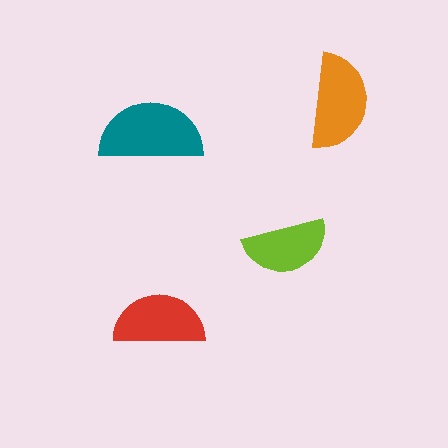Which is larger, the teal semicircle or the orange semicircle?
The teal one.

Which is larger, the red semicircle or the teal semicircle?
The teal one.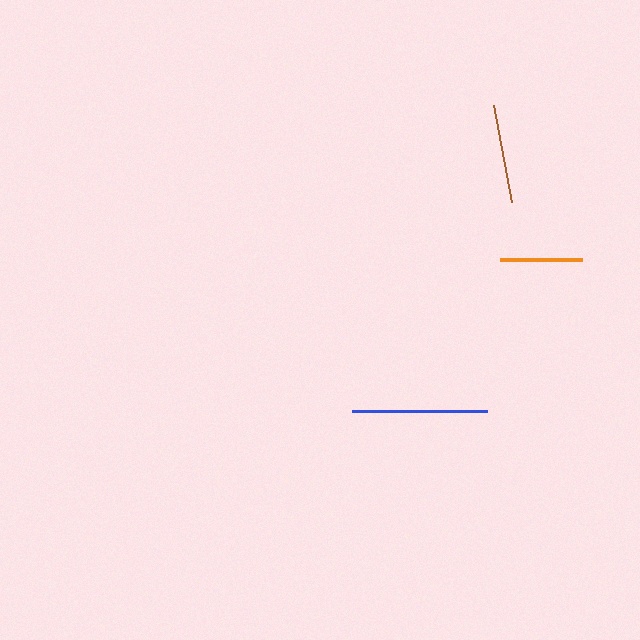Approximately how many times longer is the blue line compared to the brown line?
The blue line is approximately 1.4 times the length of the brown line.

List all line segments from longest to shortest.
From longest to shortest: blue, brown, orange.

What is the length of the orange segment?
The orange segment is approximately 82 pixels long.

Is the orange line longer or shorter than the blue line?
The blue line is longer than the orange line.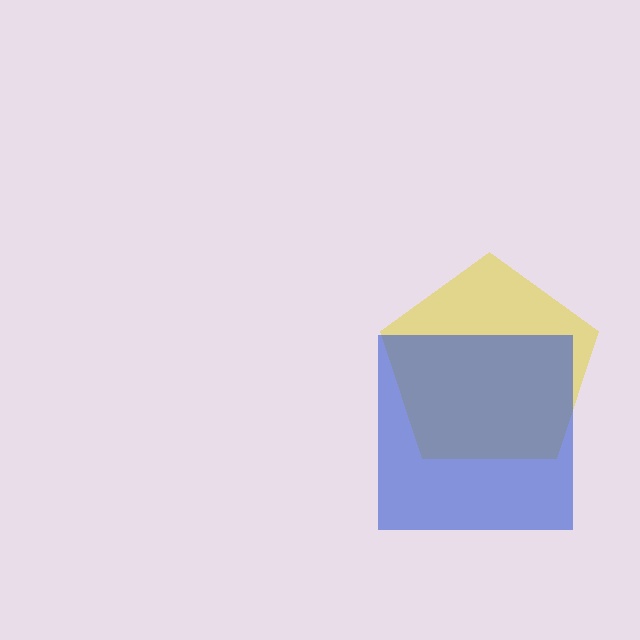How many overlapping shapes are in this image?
There are 2 overlapping shapes in the image.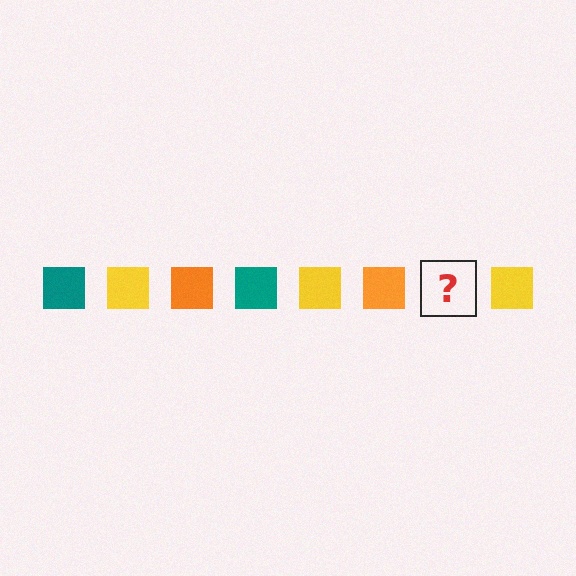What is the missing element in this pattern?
The missing element is a teal square.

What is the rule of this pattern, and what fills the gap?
The rule is that the pattern cycles through teal, yellow, orange squares. The gap should be filled with a teal square.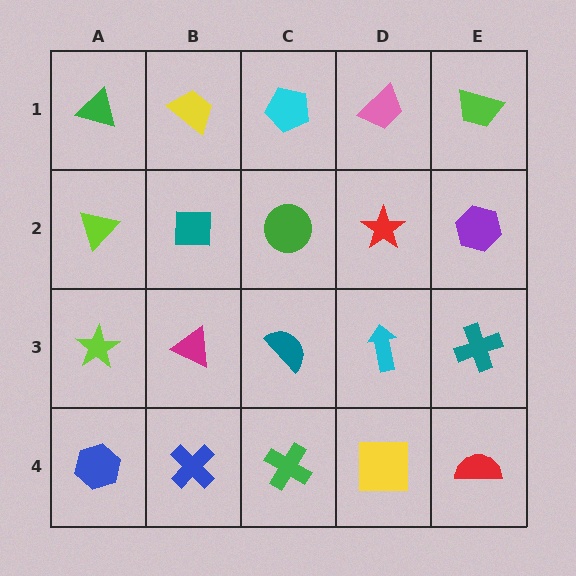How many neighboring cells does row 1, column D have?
3.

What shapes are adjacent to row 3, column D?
A red star (row 2, column D), a yellow square (row 4, column D), a teal semicircle (row 3, column C), a teal cross (row 3, column E).